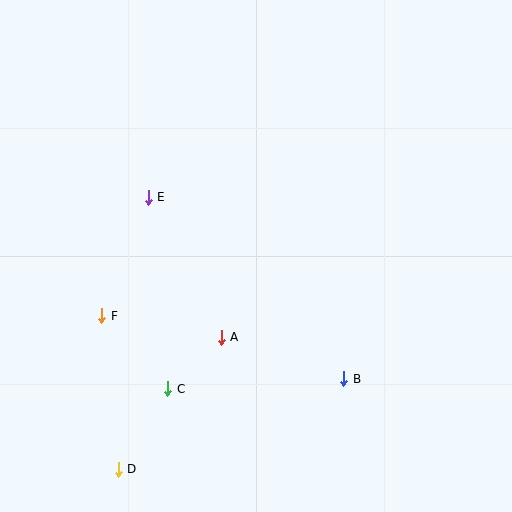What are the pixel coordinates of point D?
Point D is at (118, 469).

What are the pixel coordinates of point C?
Point C is at (168, 389).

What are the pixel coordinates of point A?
Point A is at (221, 338).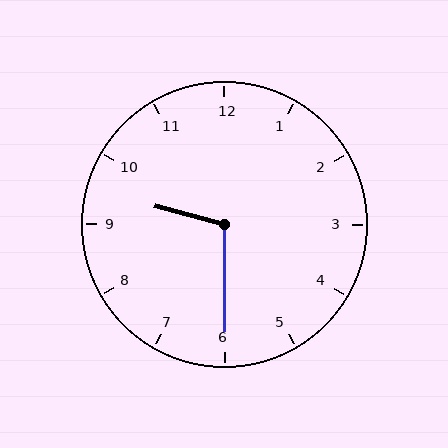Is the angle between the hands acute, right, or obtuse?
It is obtuse.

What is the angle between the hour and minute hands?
Approximately 105 degrees.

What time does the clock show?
9:30.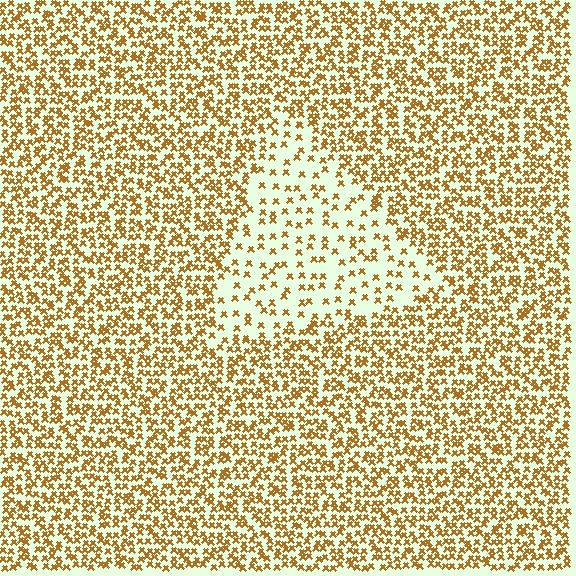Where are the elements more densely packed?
The elements are more densely packed outside the triangle boundary.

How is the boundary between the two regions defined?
The boundary is defined by a change in element density (approximately 2.5x ratio). All elements are the same color, size, and shape.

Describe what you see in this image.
The image contains small brown elements arranged at two different densities. A triangle-shaped region is visible where the elements are less densely packed than the surrounding area.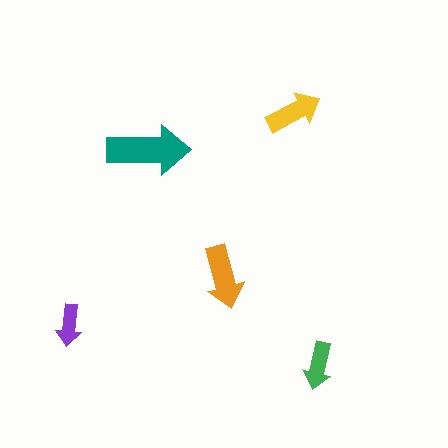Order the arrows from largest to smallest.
the teal one, the orange one, the yellow one, the green one, the purple one.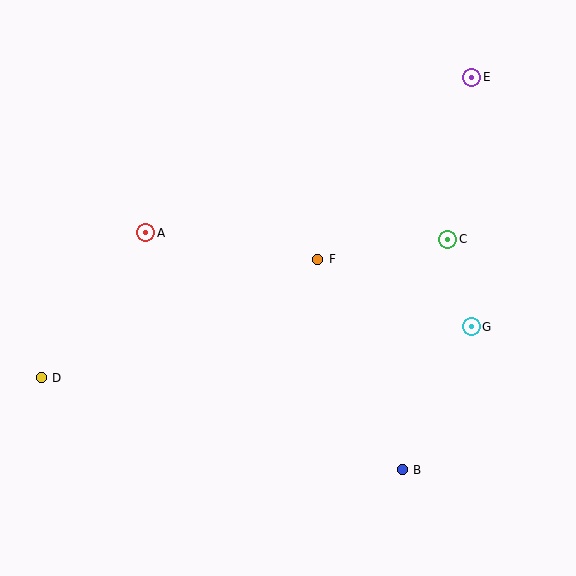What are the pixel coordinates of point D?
Point D is at (41, 378).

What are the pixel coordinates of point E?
Point E is at (472, 77).